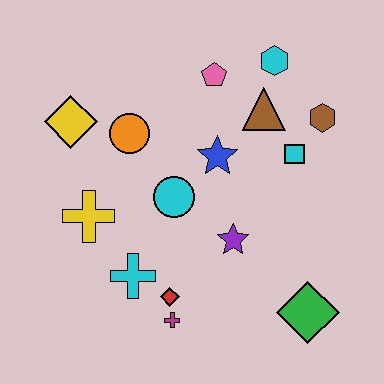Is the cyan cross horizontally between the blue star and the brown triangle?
No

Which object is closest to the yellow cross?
The cyan cross is closest to the yellow cross.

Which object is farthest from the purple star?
The yellow diamond is farthest from the purple star.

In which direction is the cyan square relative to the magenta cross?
The cyan square is above the magenta cross.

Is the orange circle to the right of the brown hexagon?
No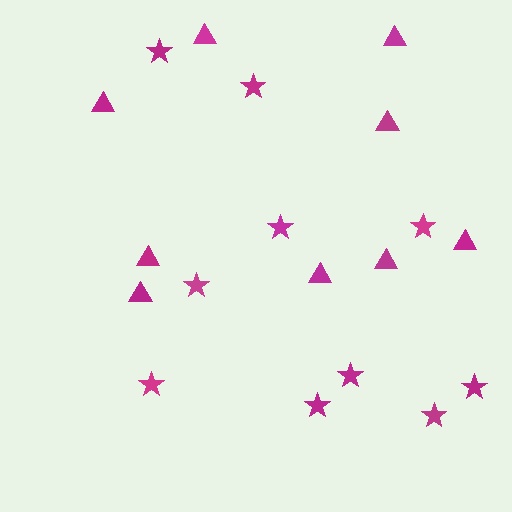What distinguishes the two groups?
There are 2 groups: one group of triangles (9) and one group of stars (10).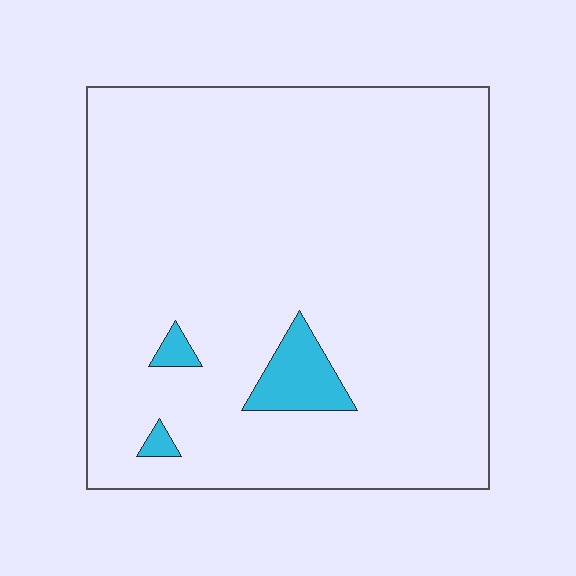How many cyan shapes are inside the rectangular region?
3.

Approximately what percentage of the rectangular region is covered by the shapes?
Approximately 5%.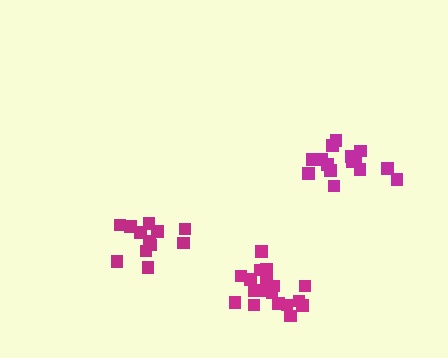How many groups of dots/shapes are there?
There are 3 groups.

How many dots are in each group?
Group 1: 12 dots, Group 2: 16 dots, Group 3: 18 dots (46 total).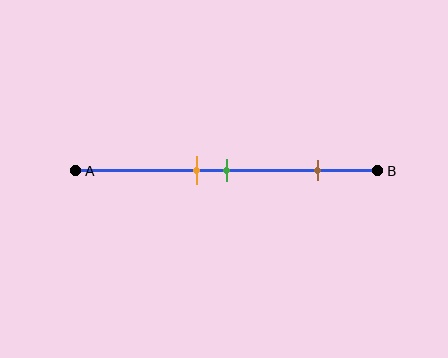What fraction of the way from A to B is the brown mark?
The brown mark is approximately 80% (0.8) of the way from A to B.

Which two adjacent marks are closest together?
The orange and green marks are the closest adjacent pair.